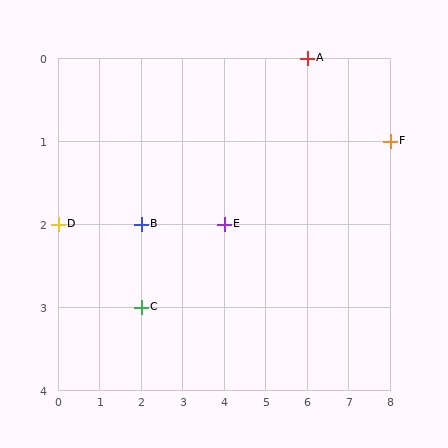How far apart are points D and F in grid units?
Points D and F are 8 columns and 1 row apart (about 8.1 grid units diagonally).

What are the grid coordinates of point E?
Point E is at grid coordinates (4, 2).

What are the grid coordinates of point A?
Point A is at grid coordinates (6, 0).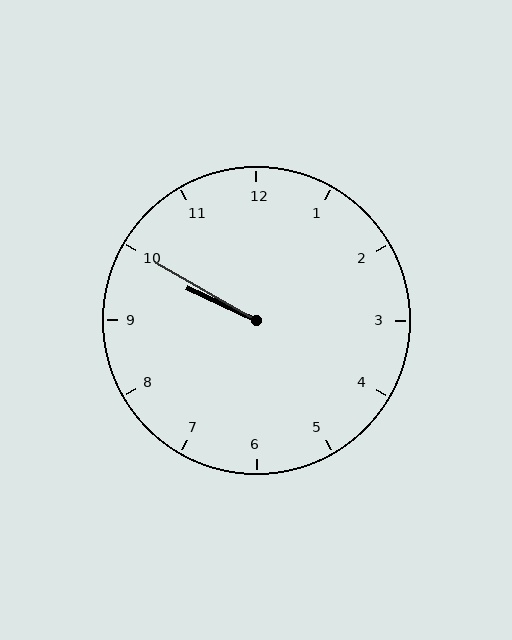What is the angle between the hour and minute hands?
Approximately 5 degrees.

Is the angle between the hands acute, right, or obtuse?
It is acute.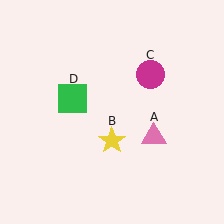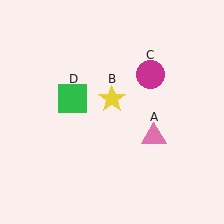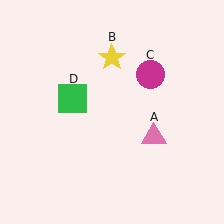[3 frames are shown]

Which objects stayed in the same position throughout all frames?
Pink triangle (object A) and magenta circle (object C) and green square (object D) remained stationary.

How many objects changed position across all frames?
1 object changed position: yellow star (object B).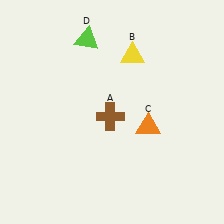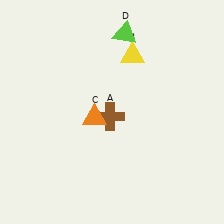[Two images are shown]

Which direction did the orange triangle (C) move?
The orange triangle (C) moved left.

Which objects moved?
The objects that moved are: the orange triangle (C), the lime triangle (D).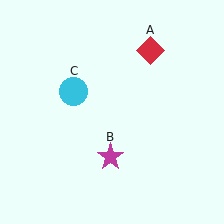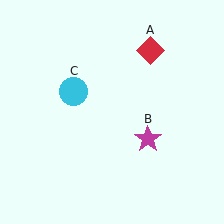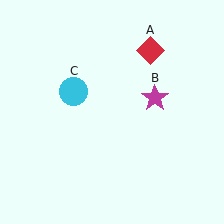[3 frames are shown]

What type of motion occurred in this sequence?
The magenta star (object B) rotated counterclockwise around the center of the scene.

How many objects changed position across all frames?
1 object changed position: magenta star (object B).